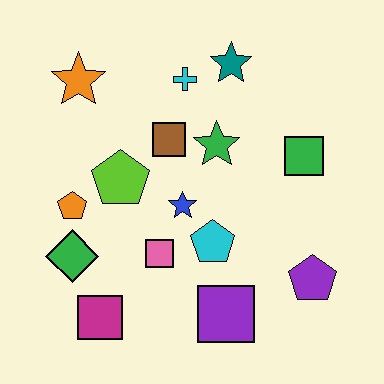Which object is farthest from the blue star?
The orange star is farthest from the blue star.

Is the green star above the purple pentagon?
Yes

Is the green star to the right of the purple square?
No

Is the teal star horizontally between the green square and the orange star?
Yes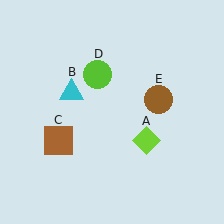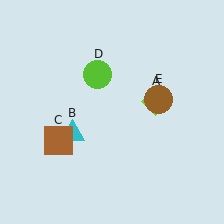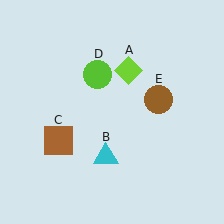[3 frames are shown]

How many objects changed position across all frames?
2 objects changed position: lime diamond (object A), cyan triangle (object B).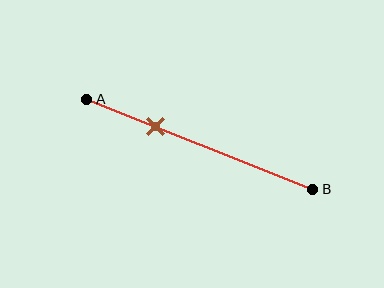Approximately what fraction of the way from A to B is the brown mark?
The brown mark is approximately 30% of the way from A to B.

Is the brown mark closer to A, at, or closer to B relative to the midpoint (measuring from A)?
The brown mark is closer to point A than the midpoint of segment AB.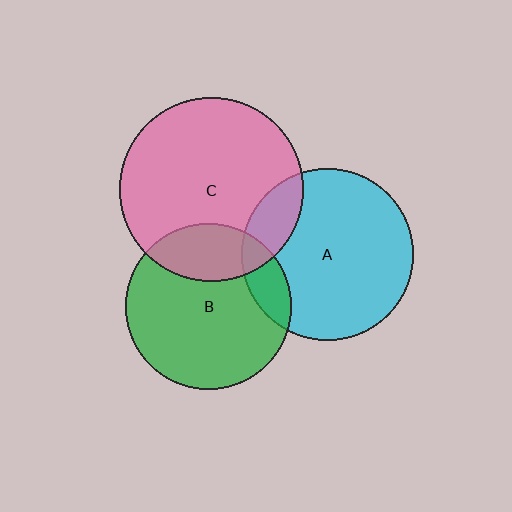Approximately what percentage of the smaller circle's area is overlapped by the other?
Approximately 15%.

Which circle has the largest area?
Circle C (pink).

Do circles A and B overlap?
Yes.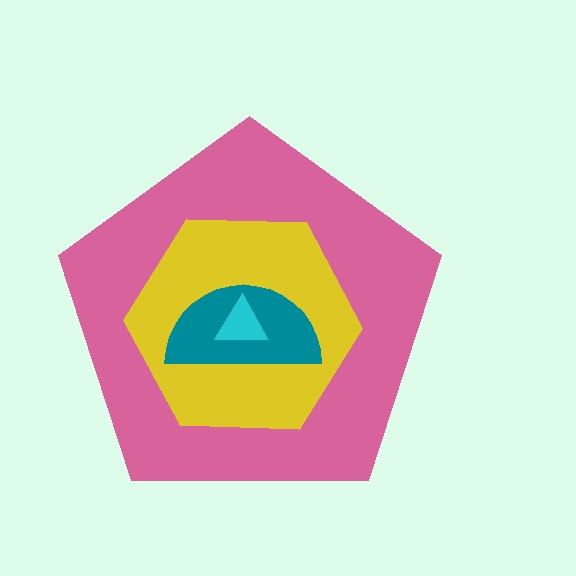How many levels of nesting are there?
4.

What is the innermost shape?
The cyan triangle.